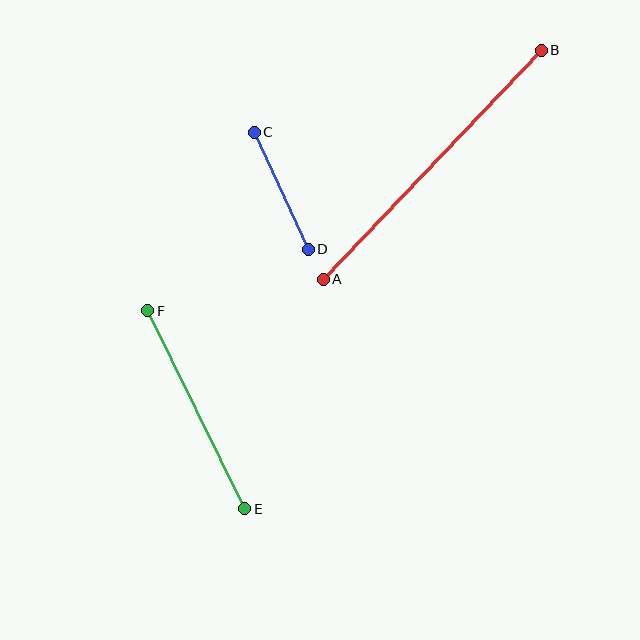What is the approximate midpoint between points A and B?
The midpoint is at approximately (432, 165) pixels.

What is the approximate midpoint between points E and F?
The midpoint is at approximately (196, 410) pixels.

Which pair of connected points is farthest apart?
Points A and B are farthest apart.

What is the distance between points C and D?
The distance is approximately 129 pixels.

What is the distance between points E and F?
The distance is approximately 221 pixels.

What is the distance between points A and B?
The distance is approximately 316 pixels.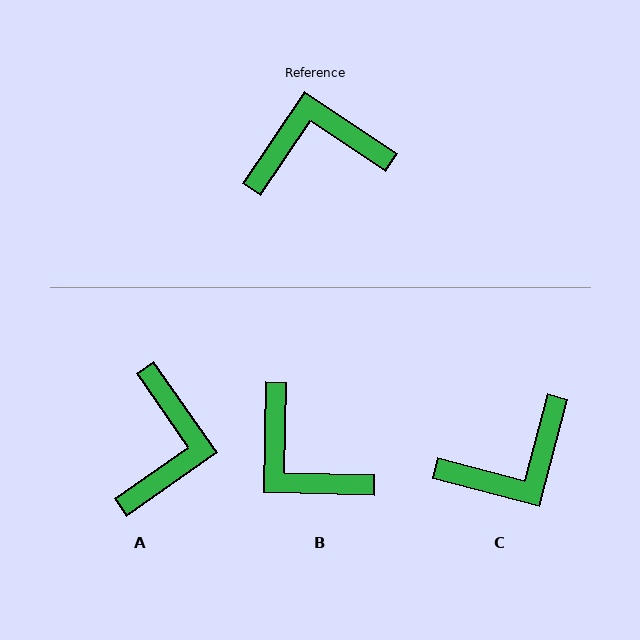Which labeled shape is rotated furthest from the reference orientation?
C, about 161 degrees away.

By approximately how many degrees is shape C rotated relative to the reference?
Approximately 161 degrees clockwise.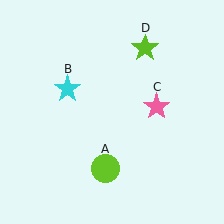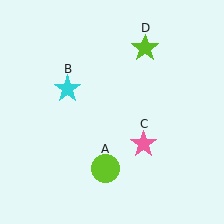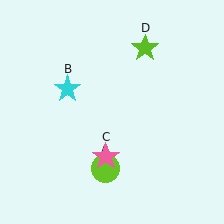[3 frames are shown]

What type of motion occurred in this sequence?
The pink star (object C) rotated clockwise around the center of the scene.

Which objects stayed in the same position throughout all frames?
Lime circle (object A) and cyan star (object B) and lime star (object D) remained stationary.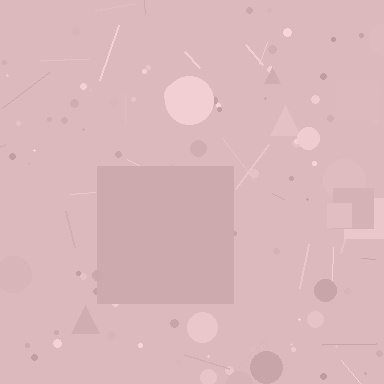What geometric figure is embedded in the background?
A square is embedded in the background.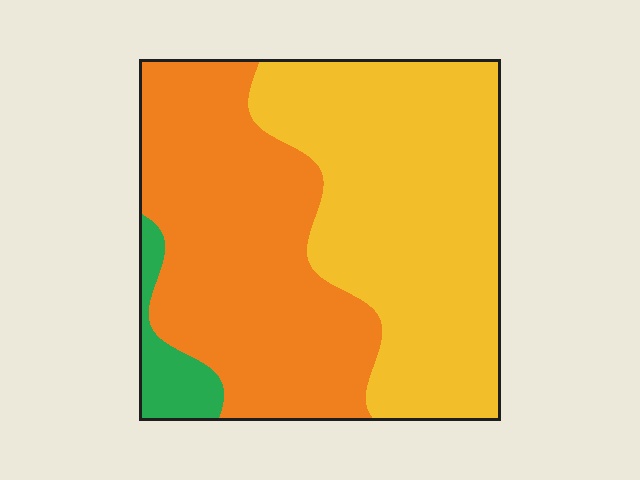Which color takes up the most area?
Yellow, at roughly 50%.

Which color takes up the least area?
Green, at roughly 5%.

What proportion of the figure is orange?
Orange takes up between a quarter and a half of the figure.